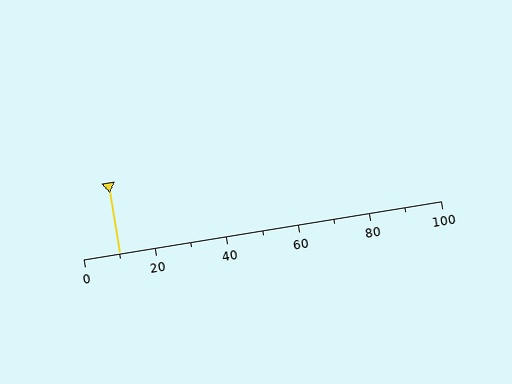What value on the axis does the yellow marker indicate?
The marker indicates approximately 10.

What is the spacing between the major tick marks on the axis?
The major ticks are spaced 20 apart.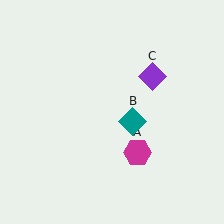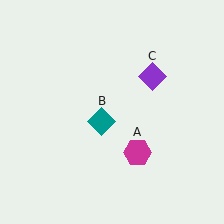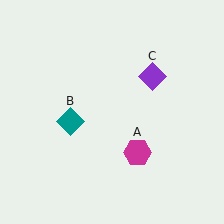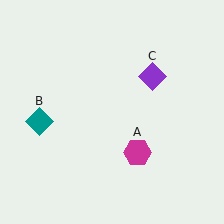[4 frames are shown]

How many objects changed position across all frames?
1 object changed position: teal diamond (object B).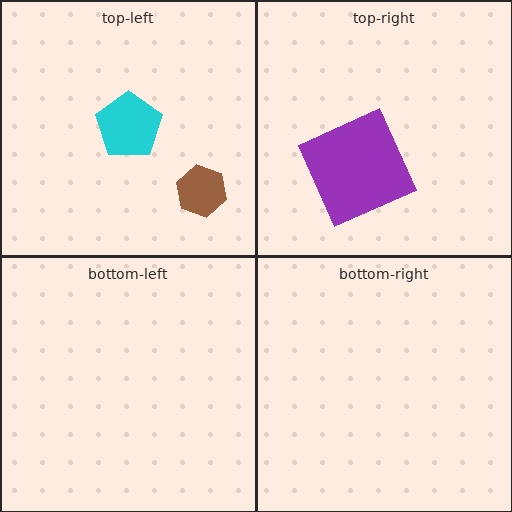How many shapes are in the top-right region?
1.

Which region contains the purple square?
The top-right region.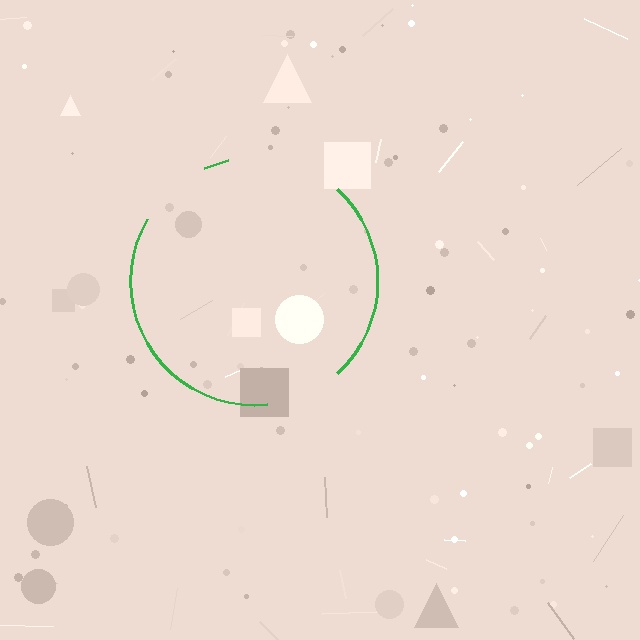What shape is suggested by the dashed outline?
The dashed outline suggests a circle.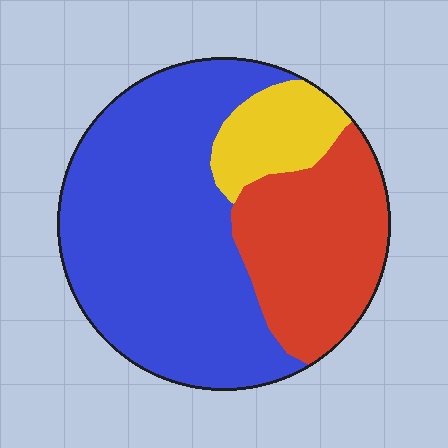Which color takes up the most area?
Blue, at roughly 60%.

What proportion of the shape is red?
Red takes up between a sixth and a third of the shape.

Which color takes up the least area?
Yellow, at roughly 10%.